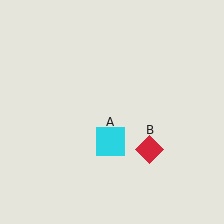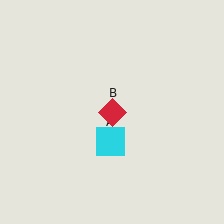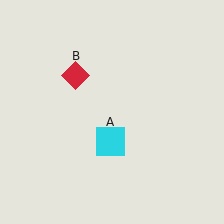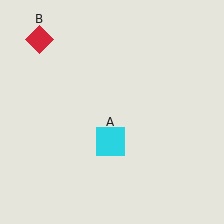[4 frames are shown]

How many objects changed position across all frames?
1 object changed position: red diamond (object B).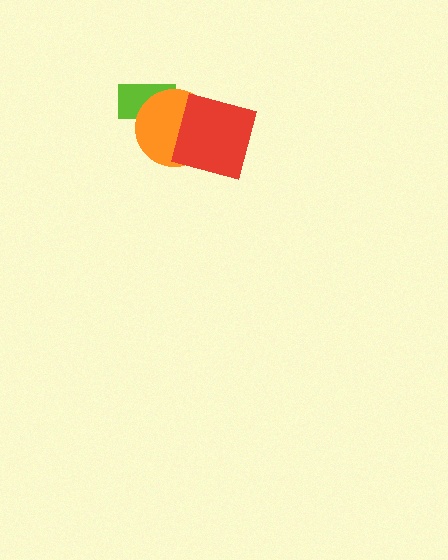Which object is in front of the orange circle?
The red square is in front of the orange circle.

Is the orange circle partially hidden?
Yes, it is partially covered by another shape.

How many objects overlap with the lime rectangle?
1 object overlaps with the lime rectangle.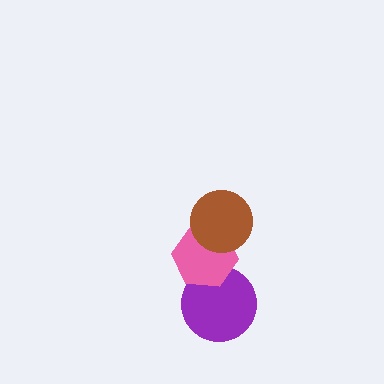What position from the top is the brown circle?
The brown circle is 1st from the top.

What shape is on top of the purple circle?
The pink hexagon is on top of the purple circle.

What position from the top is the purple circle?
The purple circle is 3rd from the top.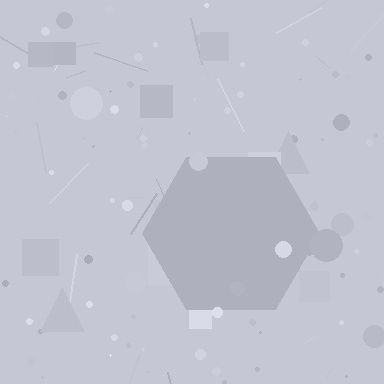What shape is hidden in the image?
A hexagon is hidden in the image.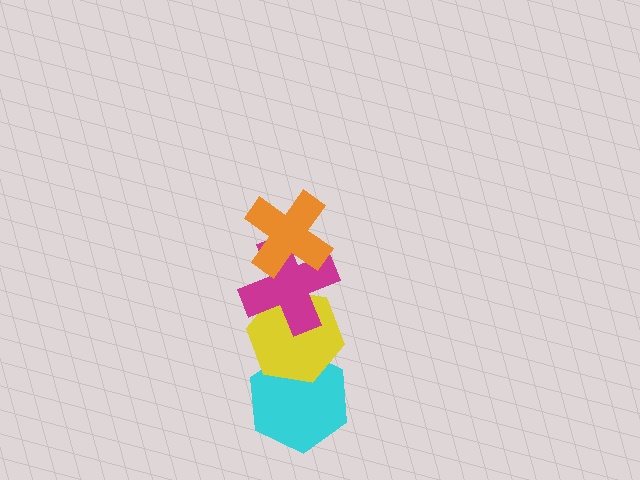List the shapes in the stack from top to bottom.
From top to bottom: the orange cross, the magenta cross, the yellow hexagon, the cyan hexagon.